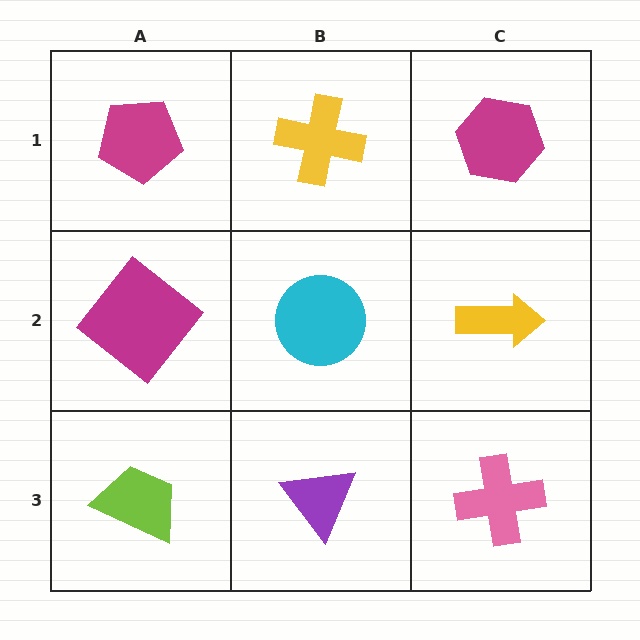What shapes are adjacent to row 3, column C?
A yellow arrow (row 2, column C), a purple triangle (row 3, column B).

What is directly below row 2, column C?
A pink cross.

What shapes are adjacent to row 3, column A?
A magenta diamond (row 2, column A), a purple triangle (row 3, column B).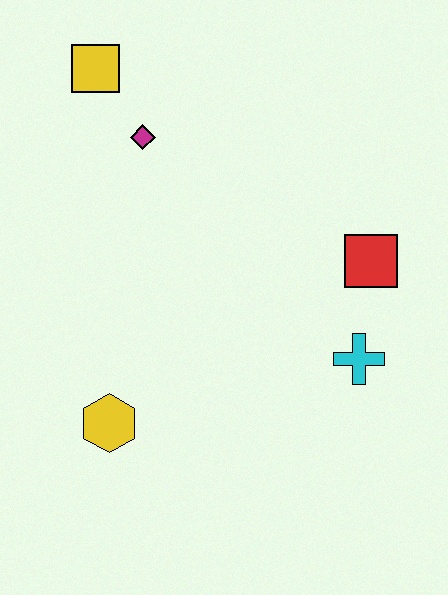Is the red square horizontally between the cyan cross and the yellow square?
No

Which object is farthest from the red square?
The yellow square is farthest from the red square.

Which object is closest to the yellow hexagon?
The cyan cross is closest to the yellow hexagon.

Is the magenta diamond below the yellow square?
Yes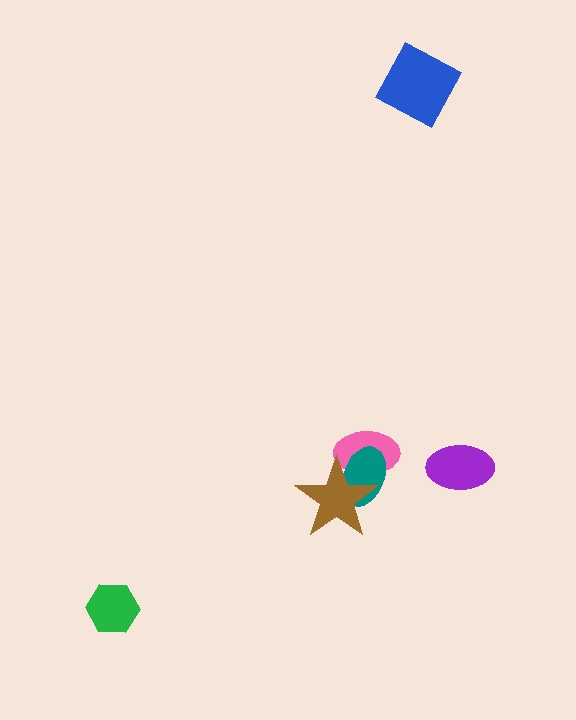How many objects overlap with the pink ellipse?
2 objects overlap with the pink ellipse.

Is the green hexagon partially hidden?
No, no other shape covers it.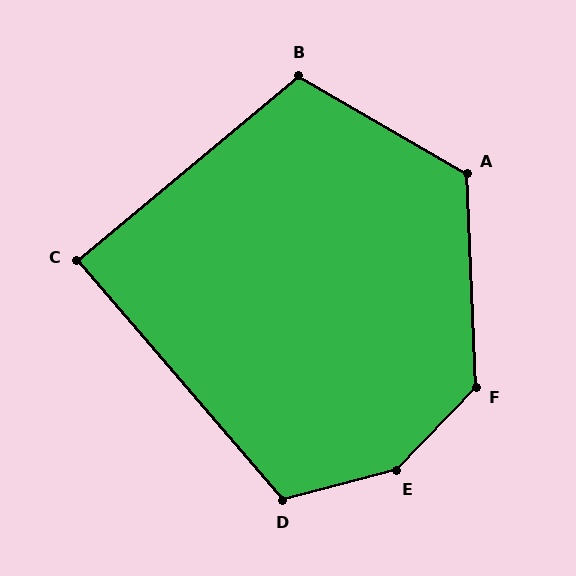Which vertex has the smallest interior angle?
C, at approximately 89 degrees.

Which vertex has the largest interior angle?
E, at approximately 148 degrees.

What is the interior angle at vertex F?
Approximately 134 degrees (obtuse).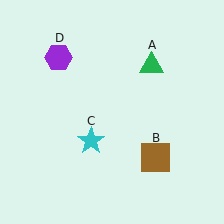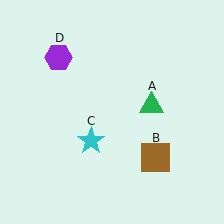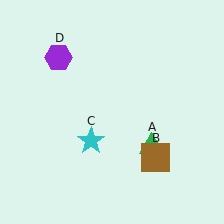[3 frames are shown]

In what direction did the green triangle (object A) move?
The green triangle (object A) moved down.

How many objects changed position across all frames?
1 object changed position: green triangle (object A).